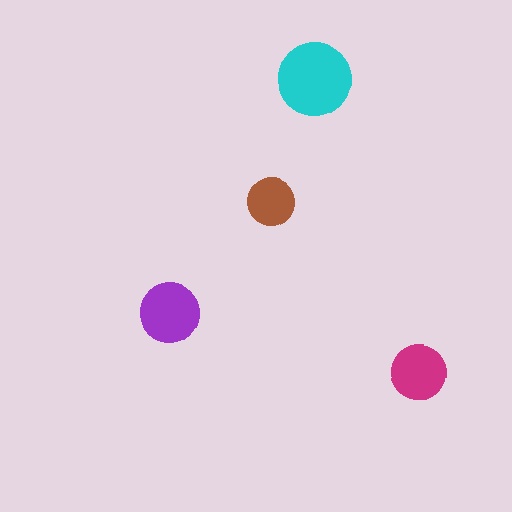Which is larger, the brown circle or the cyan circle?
The cyan one.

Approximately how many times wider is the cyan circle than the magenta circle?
About 1.5 times wider.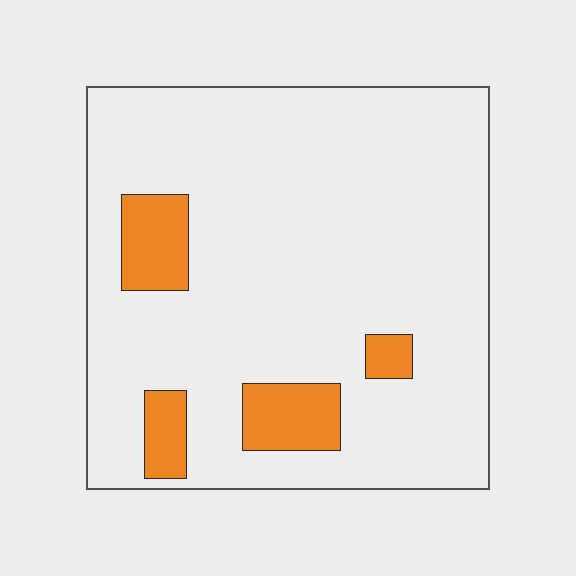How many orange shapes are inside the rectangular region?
4.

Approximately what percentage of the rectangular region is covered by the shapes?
Approximately 10%.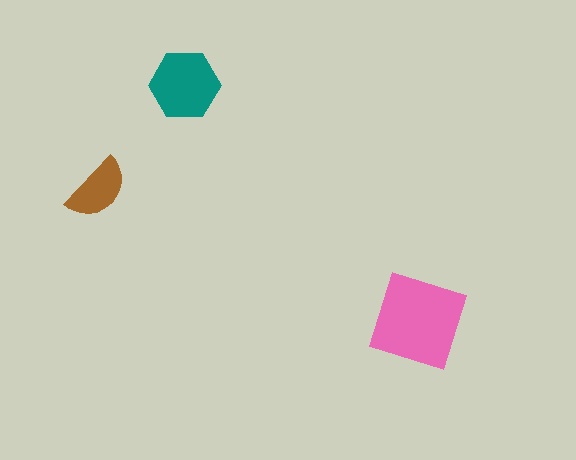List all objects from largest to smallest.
The pink square, the teal hexagon, the brown semicircle.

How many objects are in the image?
There are 3 objects in the image.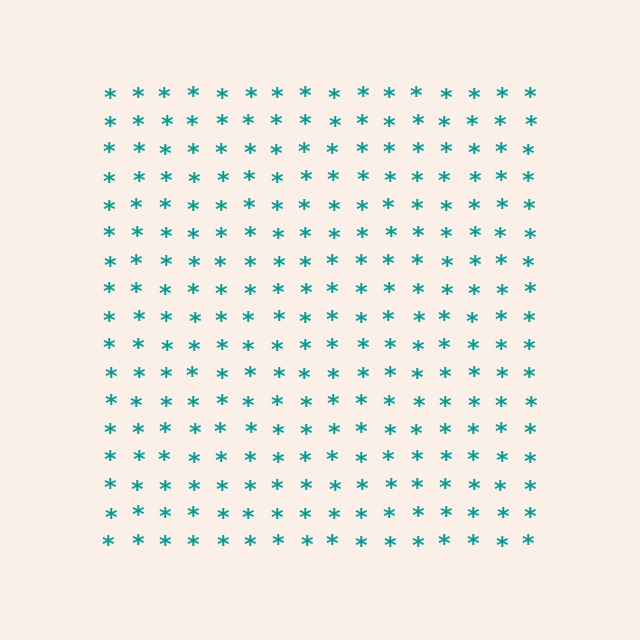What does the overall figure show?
The overall figure shows a square.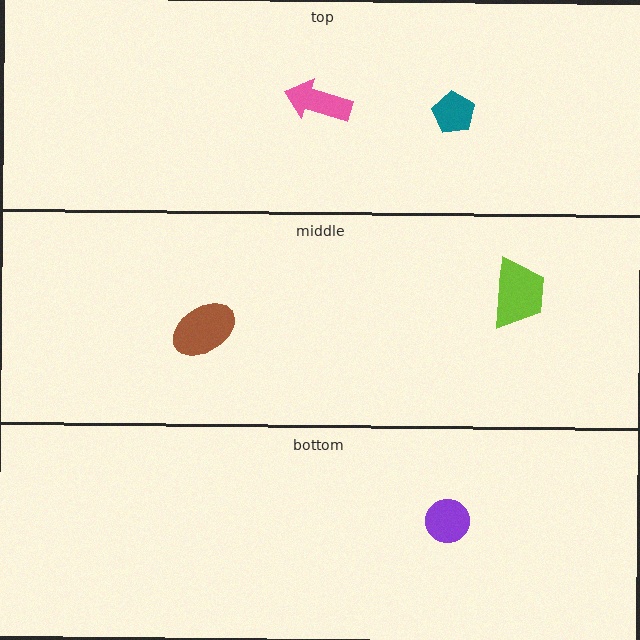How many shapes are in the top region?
2.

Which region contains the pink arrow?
The top region.